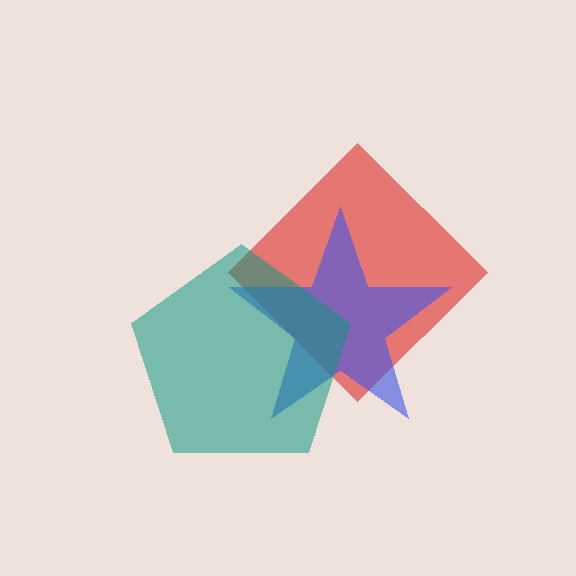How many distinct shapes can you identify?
There are 3 distinct shapes: a red diamond, a blue star, a teal pentagon.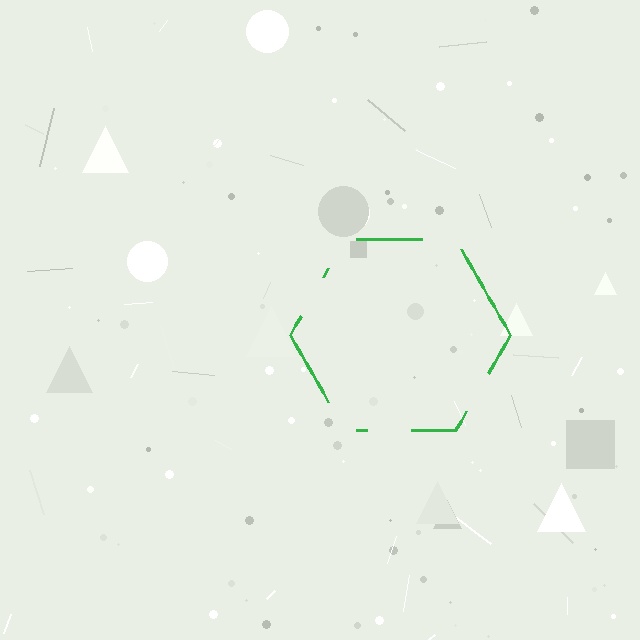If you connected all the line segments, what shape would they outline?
They would outline a hexagon.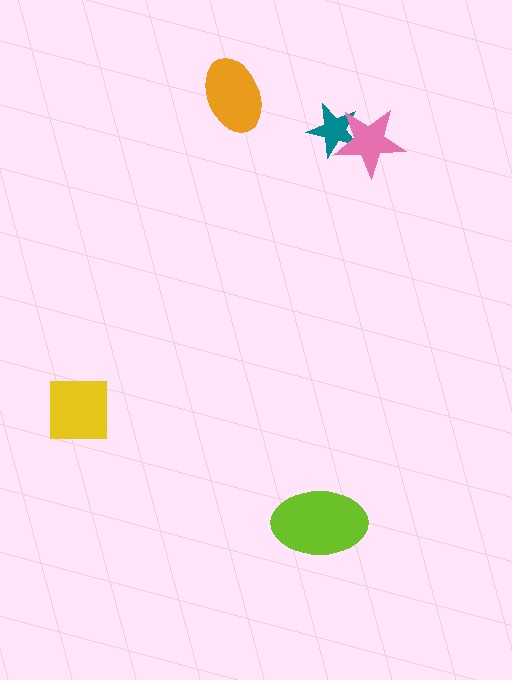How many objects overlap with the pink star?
1 object overlaps with the pink star.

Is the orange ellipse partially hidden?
No, no other shape covers it.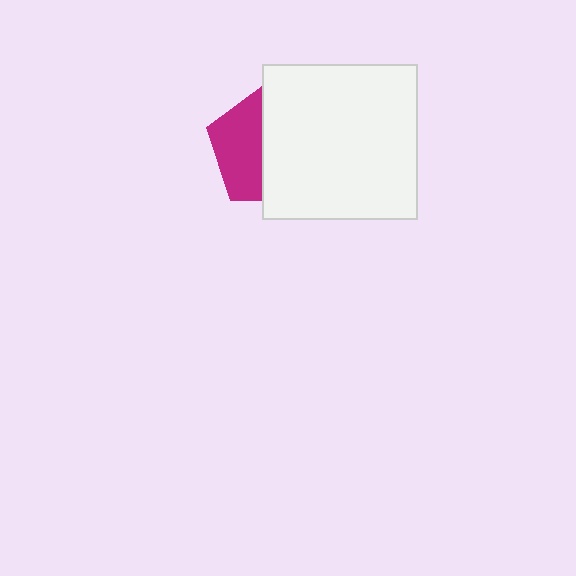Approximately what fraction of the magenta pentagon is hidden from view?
Roughly 58% of the magenta pentagon is hidden behind the white square.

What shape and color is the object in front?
The object in front is a white square.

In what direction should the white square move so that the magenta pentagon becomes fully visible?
The white square should move right. That is the shortest direction to clear the overlap and leave the magenta pentagon fully visible.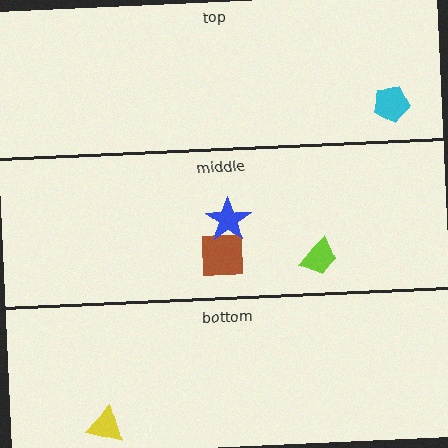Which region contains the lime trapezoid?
The middle region.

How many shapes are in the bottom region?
1.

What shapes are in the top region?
The cyan pentagon.